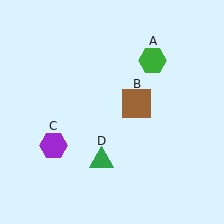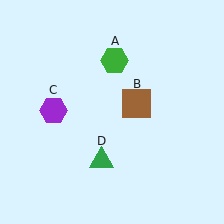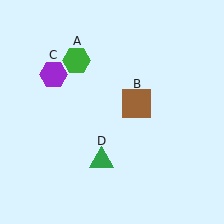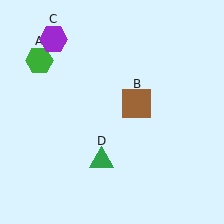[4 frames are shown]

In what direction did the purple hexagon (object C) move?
The purple hexagon (object C) moved up.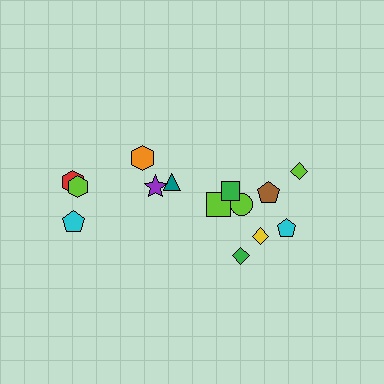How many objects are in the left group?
There are 6 objects.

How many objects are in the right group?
There are 8 objects.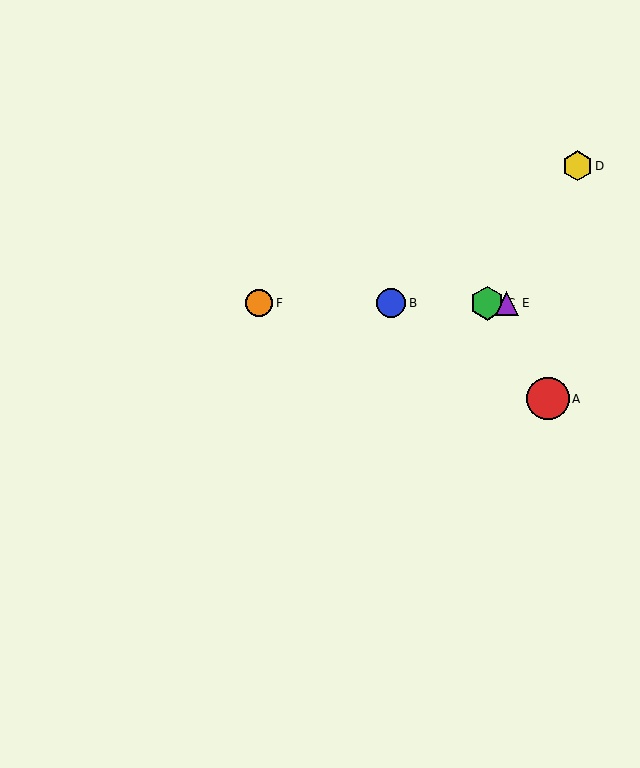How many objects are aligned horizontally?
4 objects (B, C, E, F) are aligned horizontally.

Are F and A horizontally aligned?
No, F is at y≈303 and A is at y≈399.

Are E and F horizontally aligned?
Yes, both are at y≈303.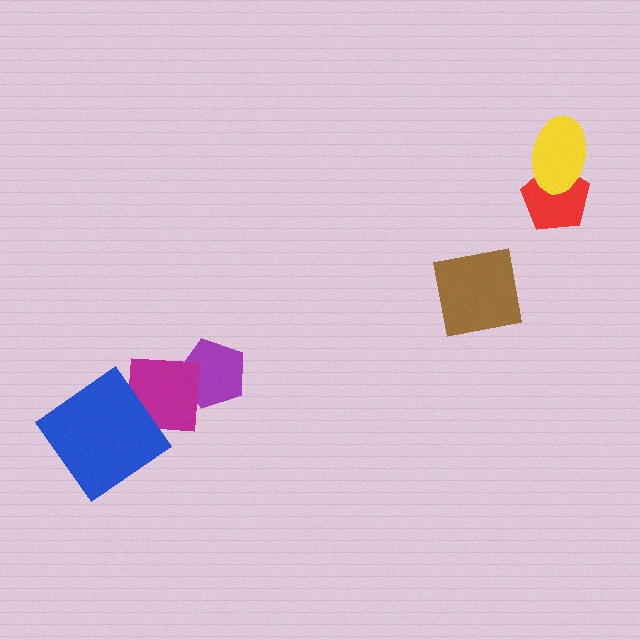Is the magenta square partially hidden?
Yes, it is partially covered by another shape.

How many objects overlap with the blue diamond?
1 object overlaps with the blue diamond.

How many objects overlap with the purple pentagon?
1 object overlaps with the purple pentagon.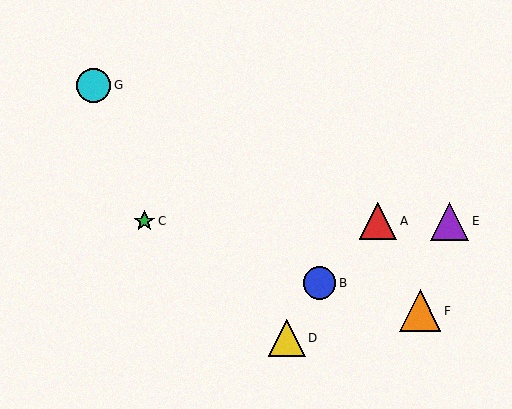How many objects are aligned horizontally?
3 objects (A, C, E) are aligned horizontally.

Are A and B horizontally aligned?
No, A is at y≈221 and B is at y≈283.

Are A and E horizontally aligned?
Yes, both are at y≈221.